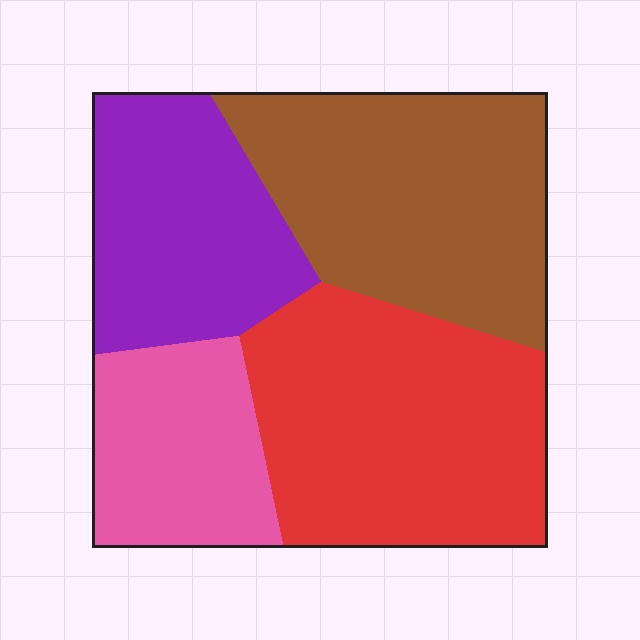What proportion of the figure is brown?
Brown covers roughly 30% of the figure.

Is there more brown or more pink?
Brown.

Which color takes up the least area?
Pink, at roughly 15%.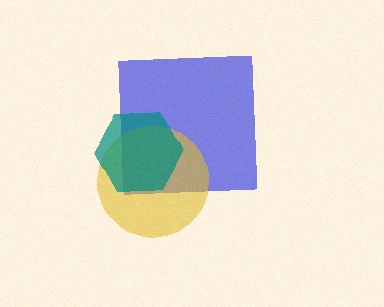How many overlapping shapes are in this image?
There are 3 overlapping shapes in the image.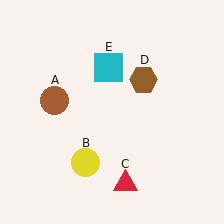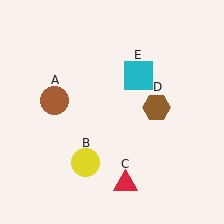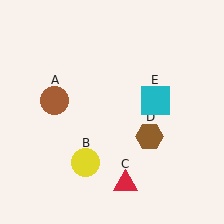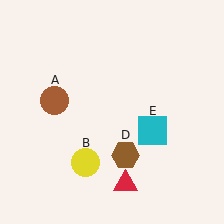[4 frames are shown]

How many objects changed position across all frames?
2 objects changed position: brown hexagon (object D), cyan square (object E).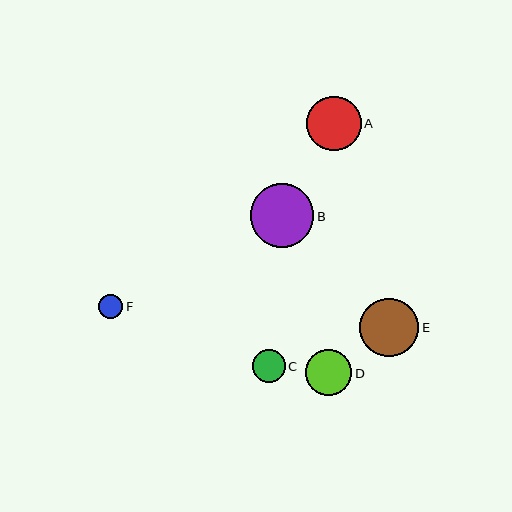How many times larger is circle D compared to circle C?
Circle D is approximately 1.4 times the size of circle C.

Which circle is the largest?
Circle B is the largest with a size of approximately 64 pixels.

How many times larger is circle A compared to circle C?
Circle A is approximately 1.7 times the size of circle C.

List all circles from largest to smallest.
From largest to smallest: B, E, A, D, C, F.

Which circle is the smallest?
Circle F is the smallest with a size of approximately 24 pixels.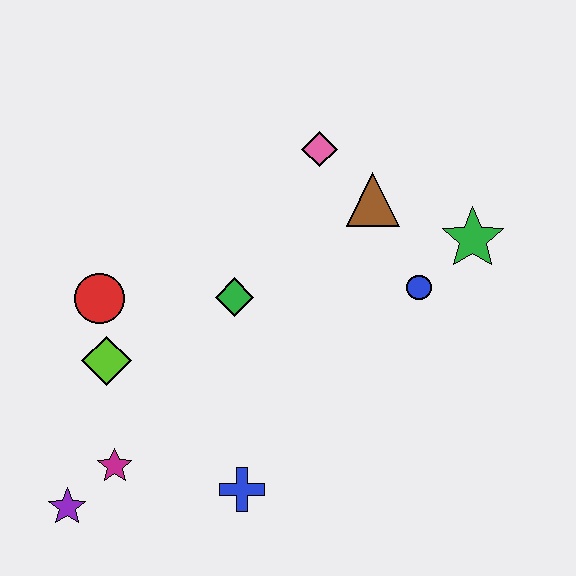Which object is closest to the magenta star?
The purple star is closest to the magenta star.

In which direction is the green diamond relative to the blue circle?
The green diamond is to the left of the blue circle.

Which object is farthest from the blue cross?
The pink diamond is farthest from the blue cross.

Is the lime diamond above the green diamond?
No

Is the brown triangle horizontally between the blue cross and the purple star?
No